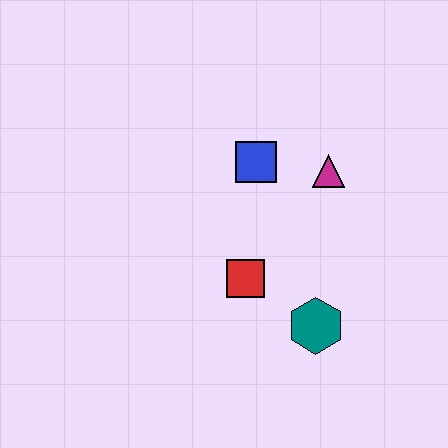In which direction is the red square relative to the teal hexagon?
The red square is to the left of the teal hexagon.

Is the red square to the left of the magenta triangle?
Yes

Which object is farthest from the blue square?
The teal hexagon is farthest from the blue square.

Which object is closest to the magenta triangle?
The blue square is closest to the magenta triangle.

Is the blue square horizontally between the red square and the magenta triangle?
Yes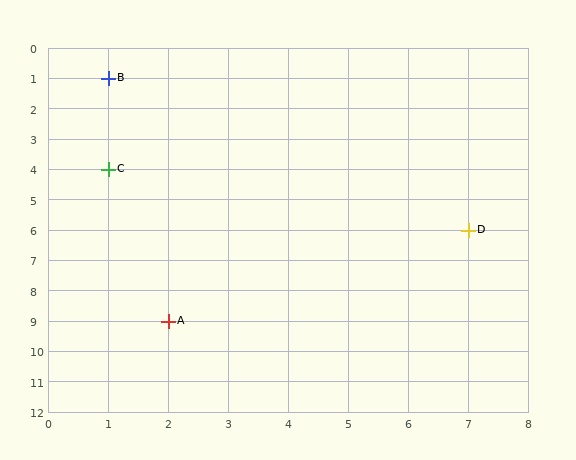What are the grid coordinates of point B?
Point B is at grid coordinates (1, 1).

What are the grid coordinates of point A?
Point A is at grid coordinates (2, 9).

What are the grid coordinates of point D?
Point D is at grid coordinates (7, 6).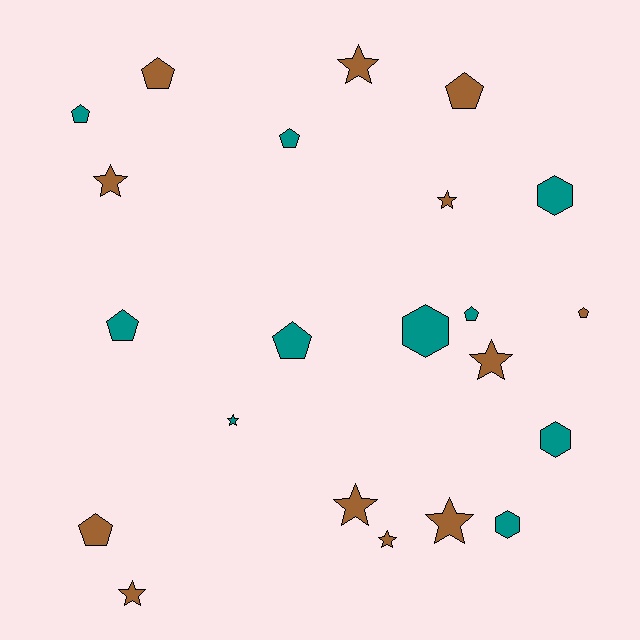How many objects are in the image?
There are 22 objects.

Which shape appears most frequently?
Star, with 9 objects.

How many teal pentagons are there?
There are 5 teal pentagons.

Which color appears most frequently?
Brown, with 12 objects.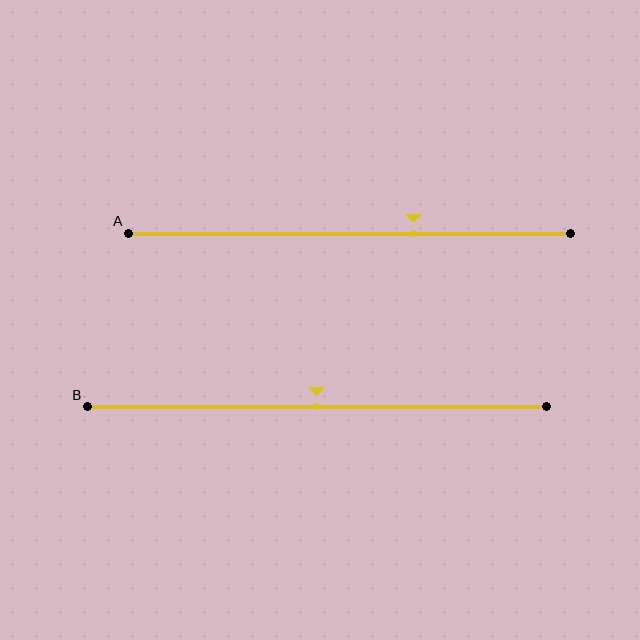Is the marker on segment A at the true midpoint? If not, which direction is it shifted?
No, the marker on segment A is shifted to the right by about 14% of the segment length.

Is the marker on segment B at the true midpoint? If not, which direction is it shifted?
Yes, the marker on segment B is at the true midpoint.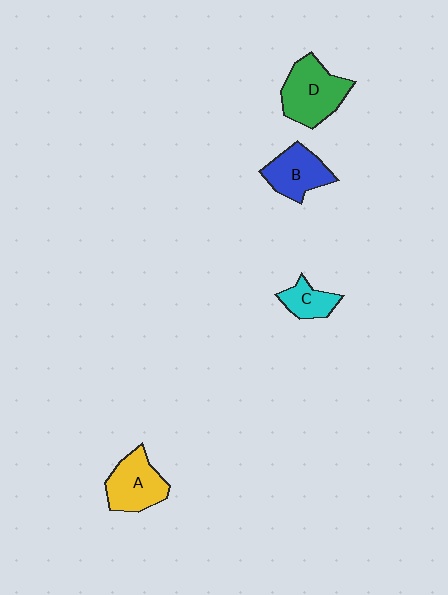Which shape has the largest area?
Shape D (green).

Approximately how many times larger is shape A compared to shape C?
Approximately 1.7 times.